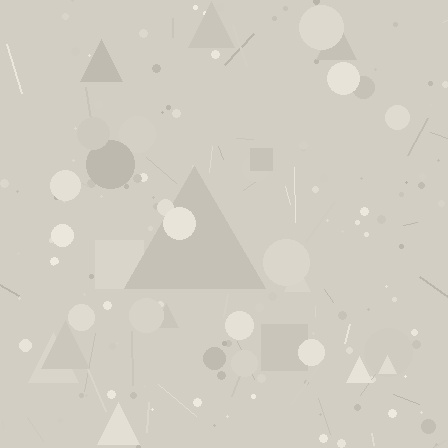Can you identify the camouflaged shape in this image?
The camouflaged shape is a triangle.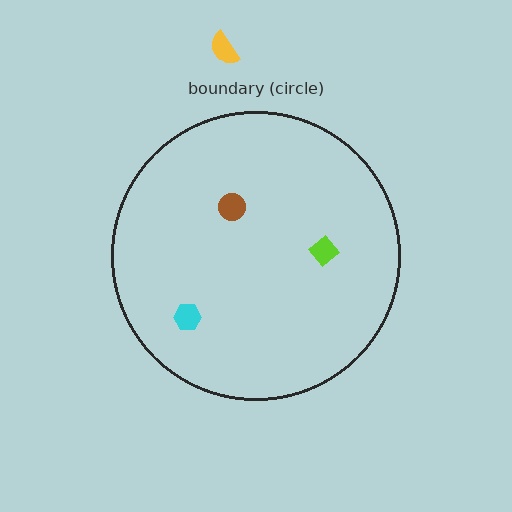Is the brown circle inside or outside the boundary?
Inside.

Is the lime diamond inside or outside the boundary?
Inside.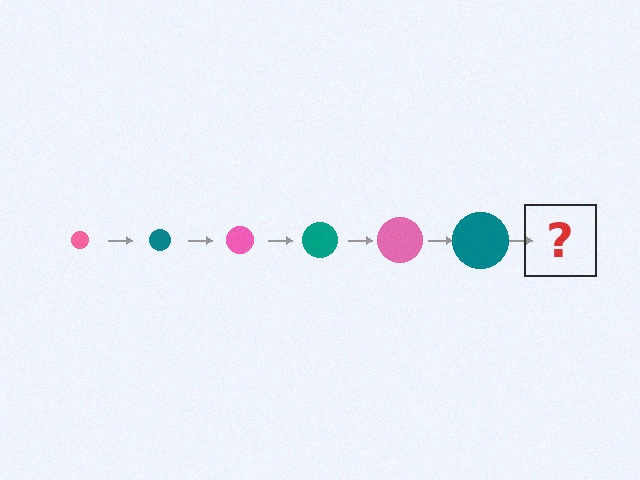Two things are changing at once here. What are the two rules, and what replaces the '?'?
The two rules are that the circle grows larger each step and the color cycles through pink and teal. The '?' should be a pink circle, larger than the previous one.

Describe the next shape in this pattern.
It should be a pink circle, larger than the previous one.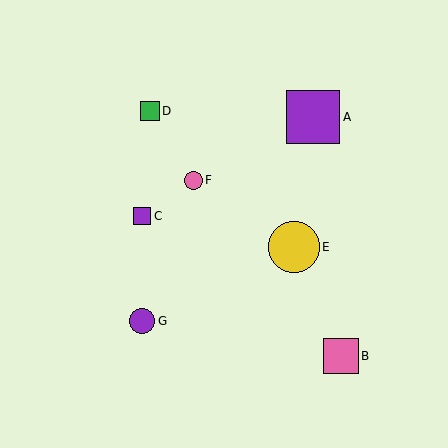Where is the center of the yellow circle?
The center of the yellow circle is at (294, 247).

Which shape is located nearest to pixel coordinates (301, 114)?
The purple square (labeled A) at (313, 117) is nearest to that location.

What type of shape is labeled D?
Shape D is a green square.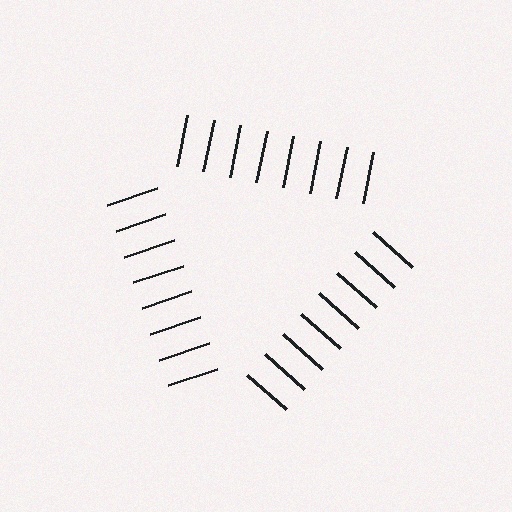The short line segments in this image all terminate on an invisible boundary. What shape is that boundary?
An illusory triangle — the line segments terminate on its edges but no continuous stroke is drawn.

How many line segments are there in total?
24 — 8 along each of the 3 edges.